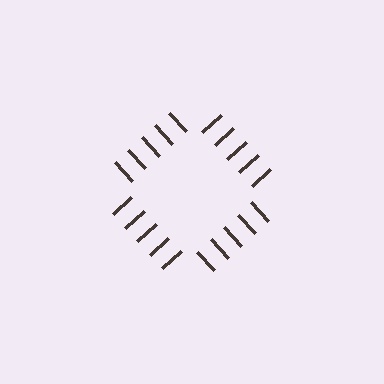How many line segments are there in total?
20 — 5 along each of the 4 edges.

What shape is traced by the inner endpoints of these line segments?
An illusory square — the line segments terminate on its edges but no continuous stroke is drawn.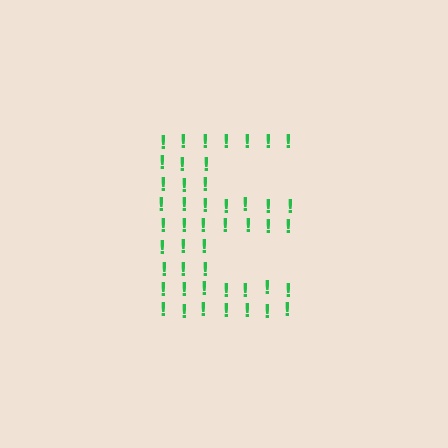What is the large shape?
The large shape is the letter E.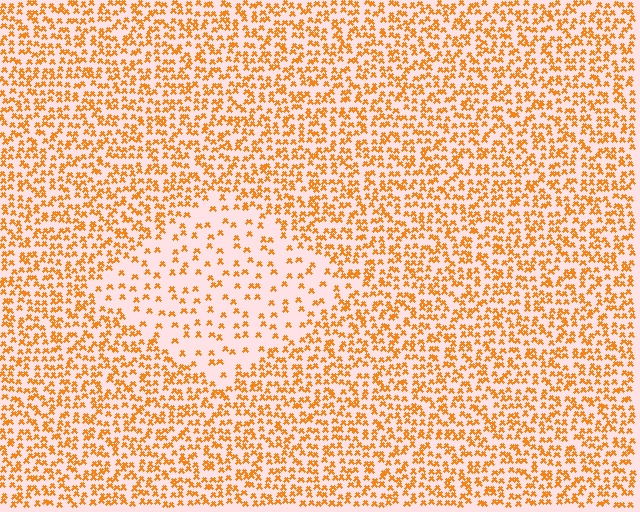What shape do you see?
I see a diamond.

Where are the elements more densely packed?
The elements are more densely packed outside the diamond boundary.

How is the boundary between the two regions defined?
The boundary is defined by a change in element density (approximately 2.5x ratio). All elements are the same color, size, and shape.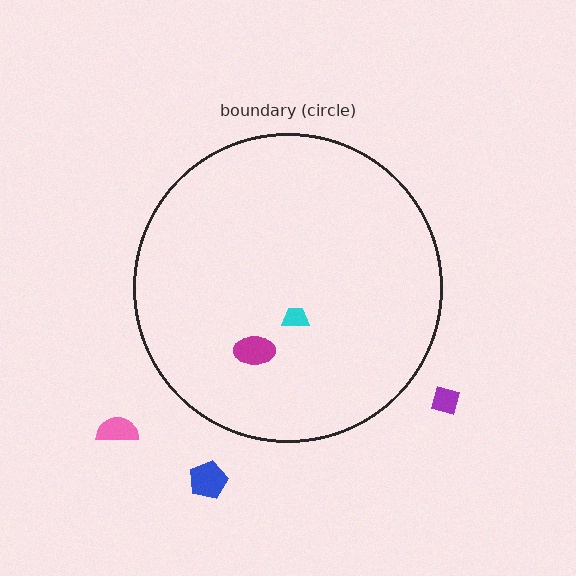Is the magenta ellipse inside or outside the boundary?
Inside.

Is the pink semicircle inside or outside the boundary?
Outside.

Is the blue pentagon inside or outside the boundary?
Outside.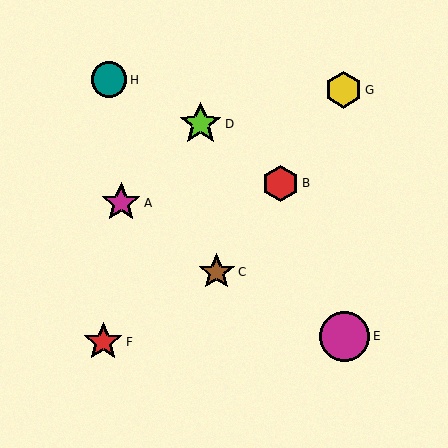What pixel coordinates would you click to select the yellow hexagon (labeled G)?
Click at (343, 90) to select the yellow hexagon G.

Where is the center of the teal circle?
The center of the teal circle is at (109, 80).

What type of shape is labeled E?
Shape E is a magenta circle.